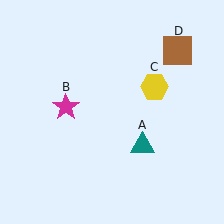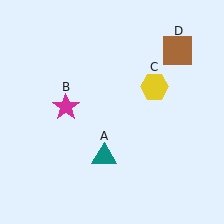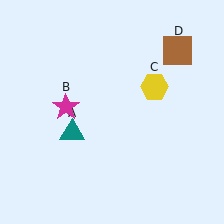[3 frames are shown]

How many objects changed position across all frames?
1 object changed position: teal triangle (object A).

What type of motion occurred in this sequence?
The teal triangle (object A) rotated clockwise around the center of the scene.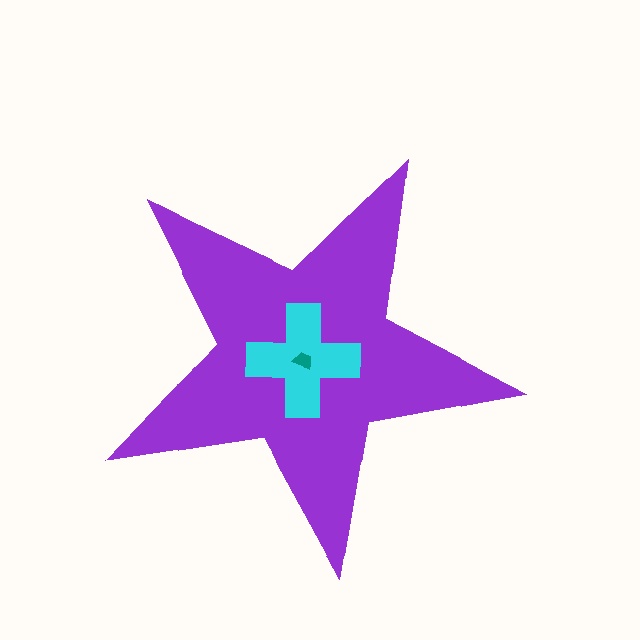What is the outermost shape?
The purple star.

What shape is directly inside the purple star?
The cyan cross.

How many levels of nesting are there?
3.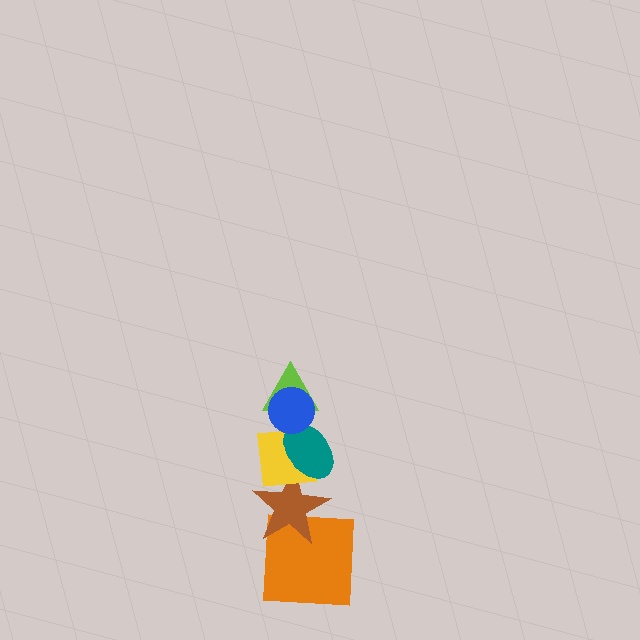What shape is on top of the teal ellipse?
The lime triangle is on top of the teal ellipse.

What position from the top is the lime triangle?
The lime triangle is 2nd from the top.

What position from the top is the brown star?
The brown star is 5th from the top.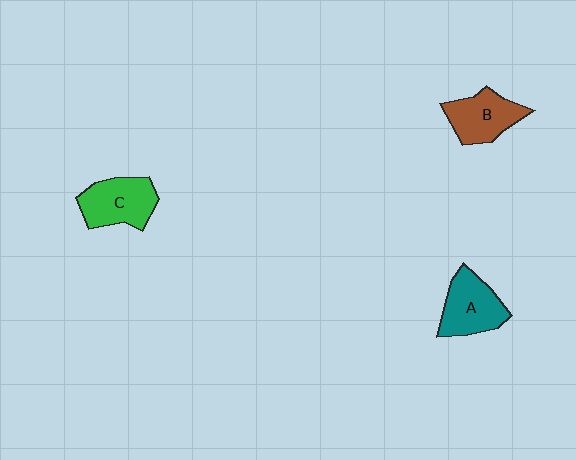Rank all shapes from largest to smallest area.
From largest to smallest: C (green), A (teal), B (brown).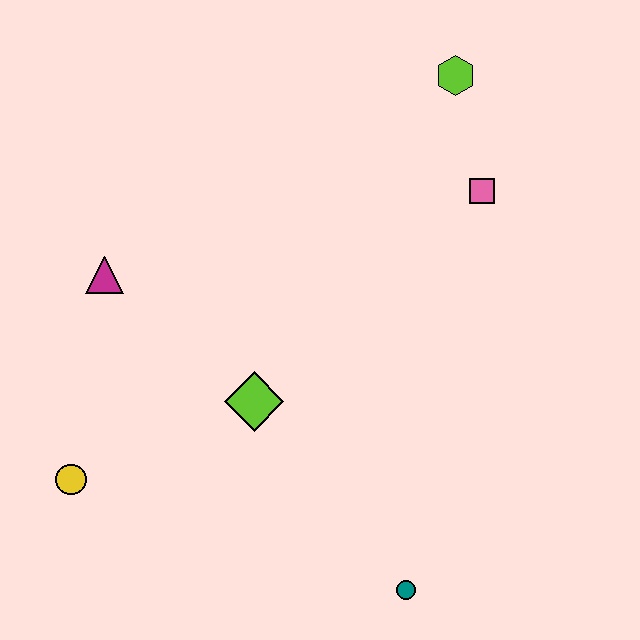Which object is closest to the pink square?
The lime hexagon is closest to the pink square.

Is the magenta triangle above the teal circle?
Yes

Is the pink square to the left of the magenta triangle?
No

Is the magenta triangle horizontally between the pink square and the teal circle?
No